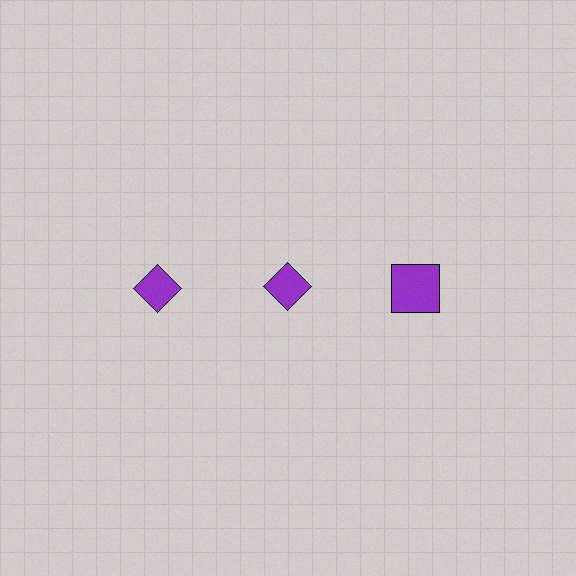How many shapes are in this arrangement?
There are 3 shapes arranged in a grid pattern.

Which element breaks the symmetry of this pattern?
The purple square in the top row, center column breaks the symmetry. All other shapes are purple diamonds.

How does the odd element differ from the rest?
It has a different shape: square instead of diamond.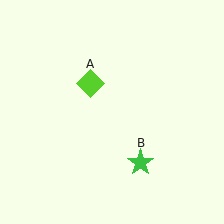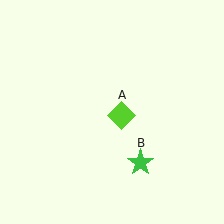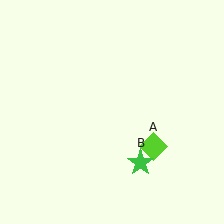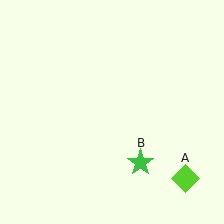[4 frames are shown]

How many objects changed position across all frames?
1 object changed position: lime diamond (object A).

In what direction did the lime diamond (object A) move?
The lime diamond (object A) moved down and to the right.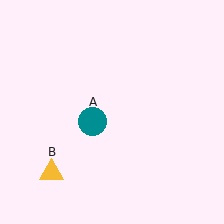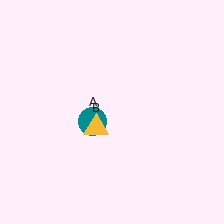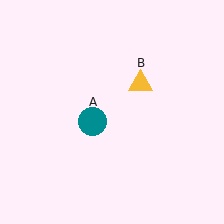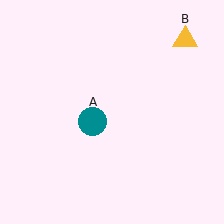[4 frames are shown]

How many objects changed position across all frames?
1 object changed position: yellow triangle (object B).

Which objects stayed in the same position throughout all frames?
Teal circle (object A) remained stationary.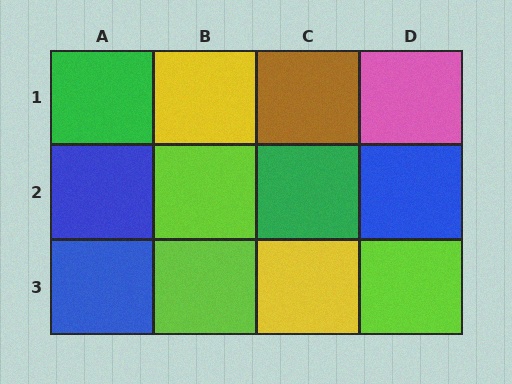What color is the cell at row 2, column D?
Blue.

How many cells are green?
2 cells are green.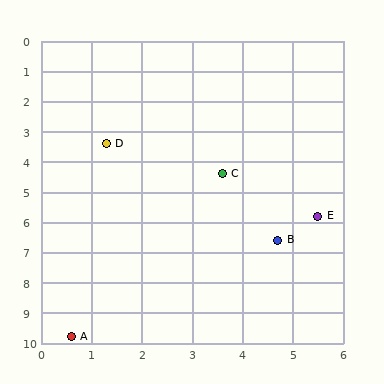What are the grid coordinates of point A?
Point A is at approximately (0.6, 9.8).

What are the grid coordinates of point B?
Point B is at approximately (4.7, 6.6).